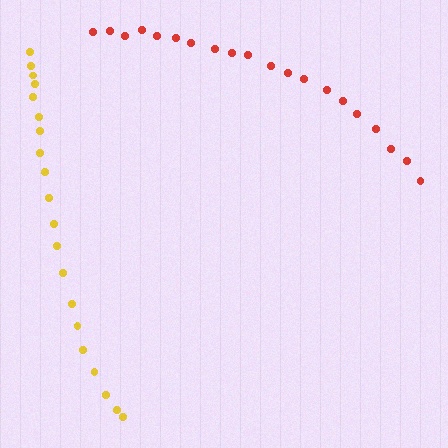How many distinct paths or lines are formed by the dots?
There are 2 distinct paths.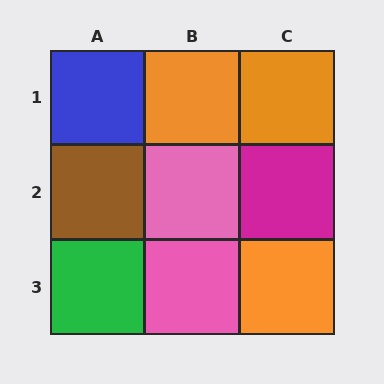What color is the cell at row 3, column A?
Green.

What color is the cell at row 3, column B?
Pink.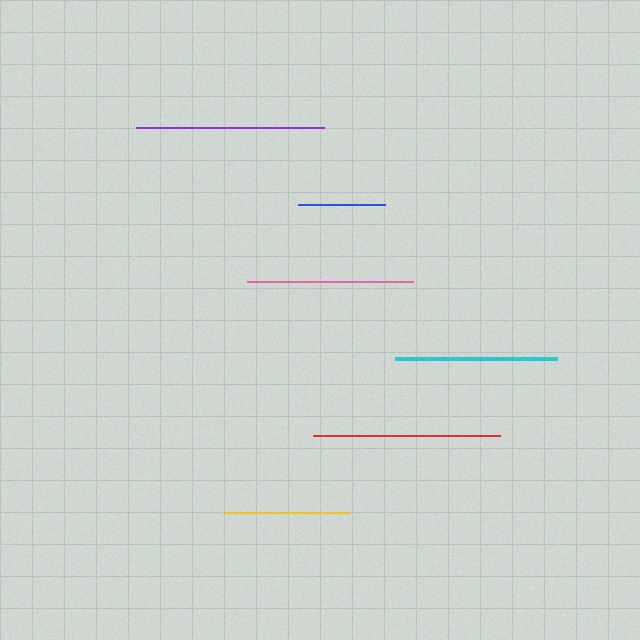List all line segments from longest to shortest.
From longest to shortest: purple, red, pink, cyan, yellow, blue.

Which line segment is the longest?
The purple line is the longest at approximately 189 pixels.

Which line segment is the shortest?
The blue line is the shortest at approximately 87 pixels.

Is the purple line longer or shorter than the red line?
The purple line is longer than the red line.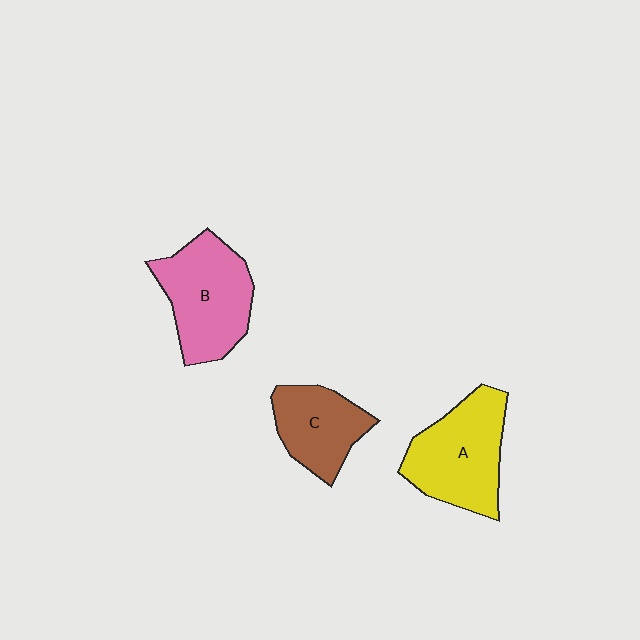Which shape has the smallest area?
Shape C (brown).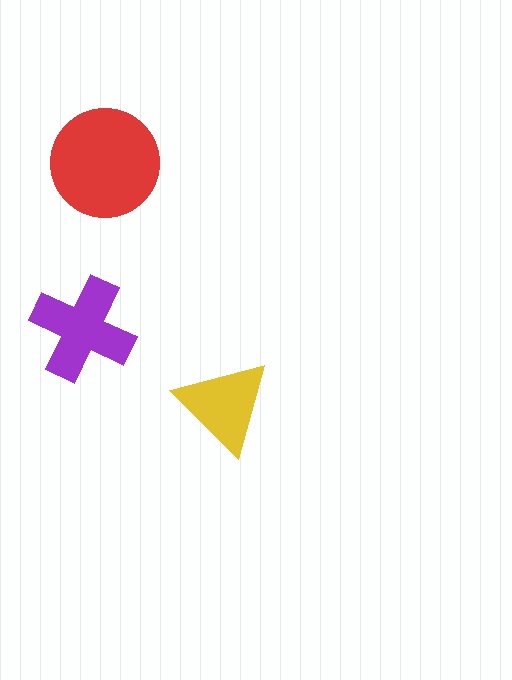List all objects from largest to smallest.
The red circle, the purple cross, the yellow triangle.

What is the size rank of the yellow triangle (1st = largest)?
3rd.